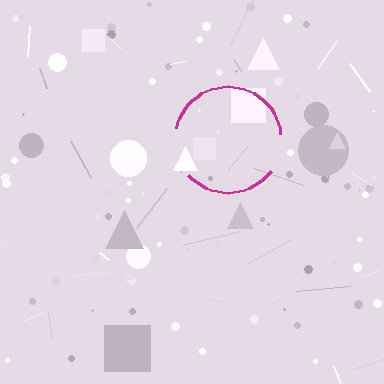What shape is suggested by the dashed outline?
The dashed outline suggests a circle.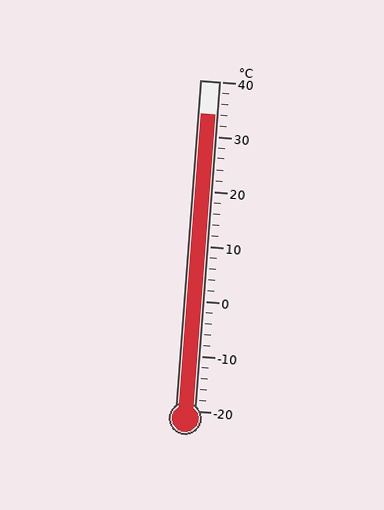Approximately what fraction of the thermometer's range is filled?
The thermometer is filled to approximately 90% of its range.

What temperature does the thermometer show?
The thermometer shows approximately 34°C.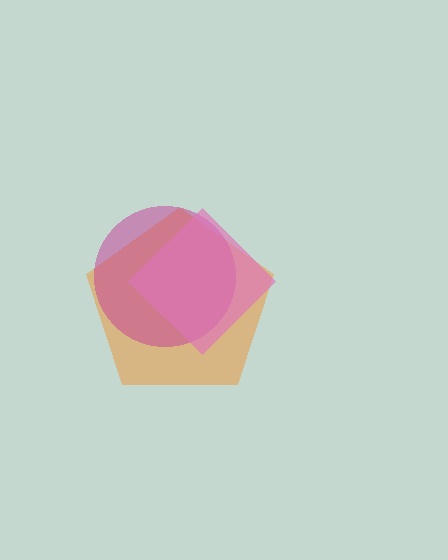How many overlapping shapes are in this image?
There are 3 overlapping shapes in the image.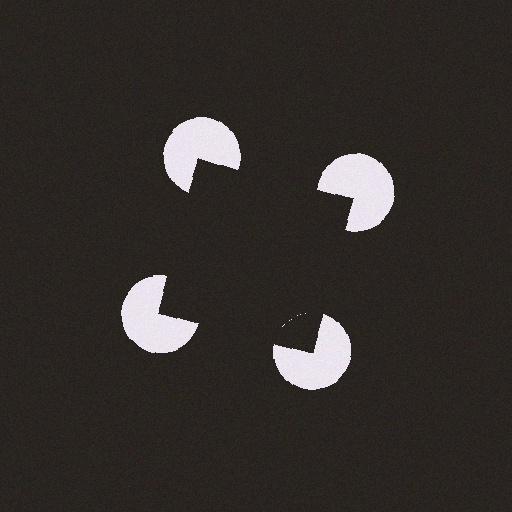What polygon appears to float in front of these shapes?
An illusory square — its edges are inferred from the aligned wedge cuts in the pac-man discs, not physically drawn.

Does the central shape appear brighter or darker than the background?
It typically appears slightly darker than the background, even though no actual brightness change is drawn.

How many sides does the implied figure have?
4 sides.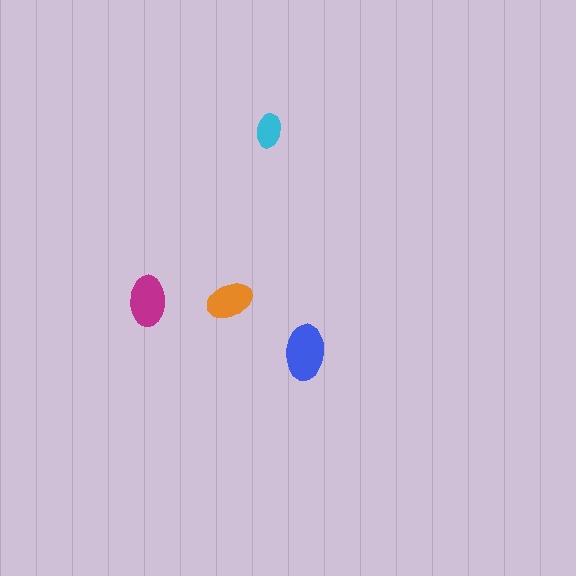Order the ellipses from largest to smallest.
the blue one, the magenta one, the orange one, the cyan one.